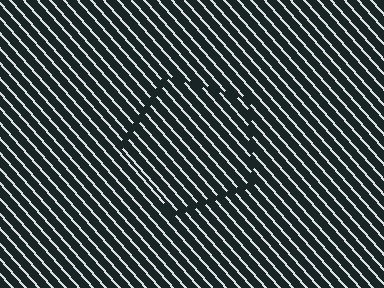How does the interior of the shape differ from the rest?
The interior of the shape contains the same grating, shifted by half a period — the contour is defined by the phase discontinuity where line-ends from the inner and outer gratings abut.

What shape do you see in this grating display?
An illusory pentagon. The interior of the shape contains the same grating, shifted by half a period — the contour is defined by the phase discontinuity where line-ends from the inner and outer gratings abut.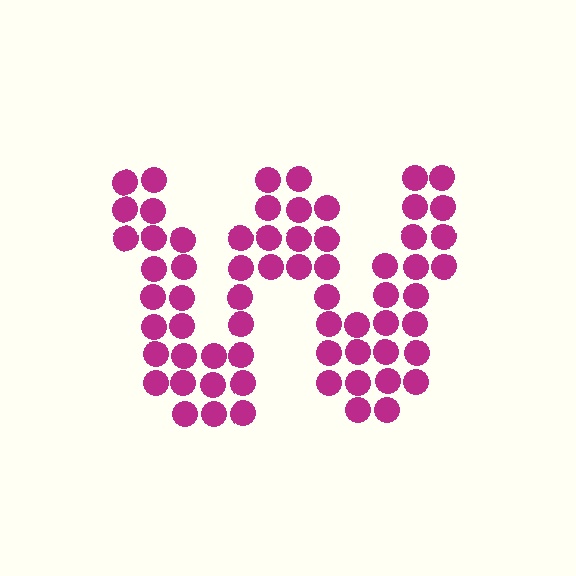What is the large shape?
The large shape is the letter W.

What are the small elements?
The small elements are circles.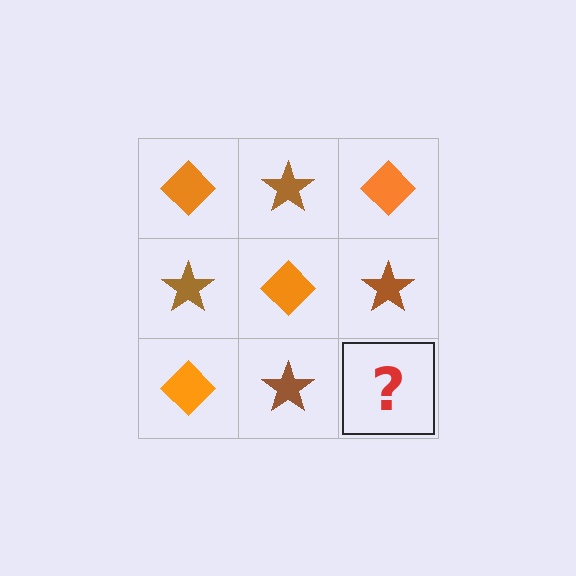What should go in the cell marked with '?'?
The missing cell should contain an orange diamond.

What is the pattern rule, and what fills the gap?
The rule is that it alternates orange diamond and brown star in a checkerboard pattern. The gap should be filled with an orange diamond.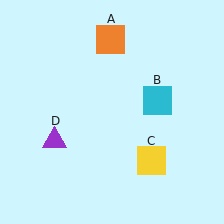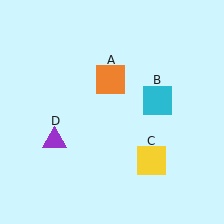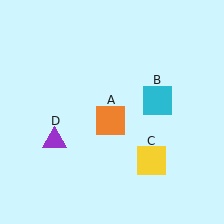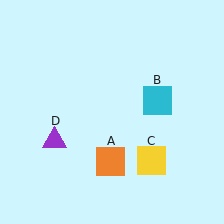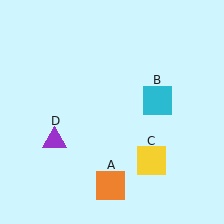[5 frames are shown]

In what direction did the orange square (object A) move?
The orange square (object A) moved down.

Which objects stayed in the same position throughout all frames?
Cyan square (object B) and yellow square (object C) and purple triangle (object D) remained stationary.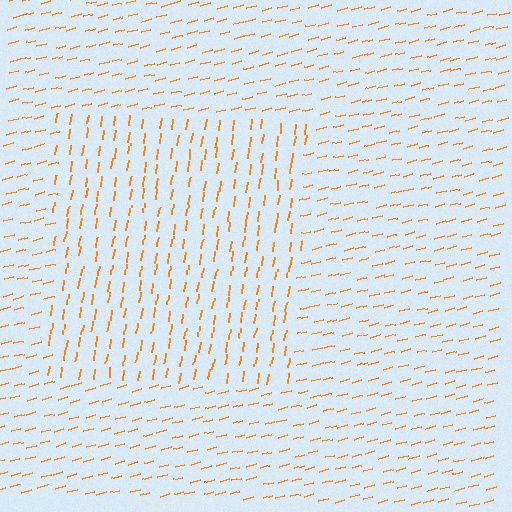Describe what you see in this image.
The image is filled with small orange line segments. A rectangle region in the image has lines oriented differently from the surrounding lines, creating a visible texture boundary.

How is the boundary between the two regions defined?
The boundary is defined purely by a change in line orientation (approximately 66 degrees difference). All lines are the same color and thickness.